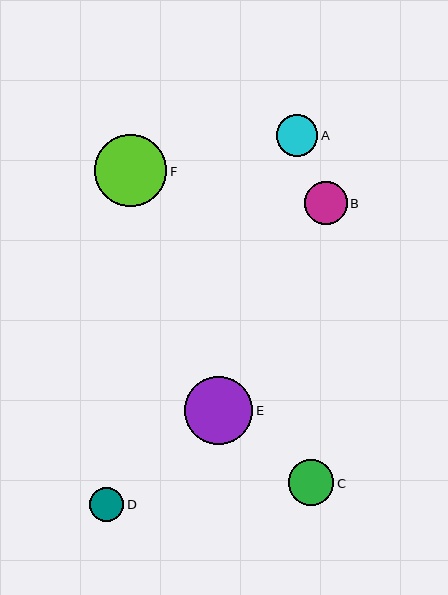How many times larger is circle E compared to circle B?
Circle E is approximately 1.6 times the size of circle B.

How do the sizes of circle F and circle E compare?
Circle F and circle E are approximately the same size.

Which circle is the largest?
Circle F is the largest with a size of approximately 72 pixels.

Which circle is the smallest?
Circle D is the smallest with a size of approximately 35 pixels.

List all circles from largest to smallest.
From largest to smallest: F, E, C, B, A, D.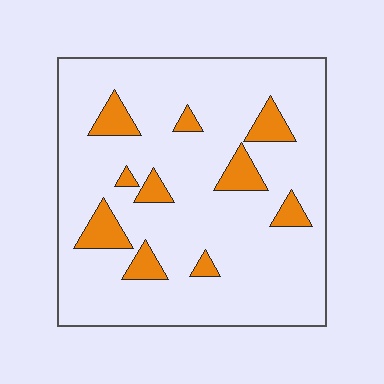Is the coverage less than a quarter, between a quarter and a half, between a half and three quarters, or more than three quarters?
Less than a quarter.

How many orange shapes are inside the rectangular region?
10.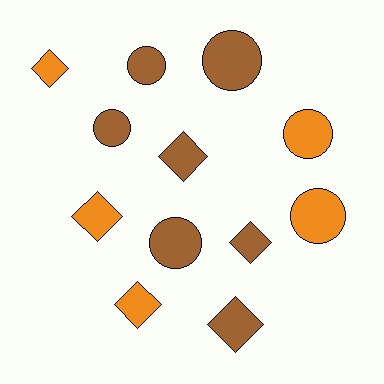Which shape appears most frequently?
Circle, with 6 objects.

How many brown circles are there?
There are 4 brown circles.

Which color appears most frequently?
Brown, with 7 objects.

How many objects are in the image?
There are 12 objects.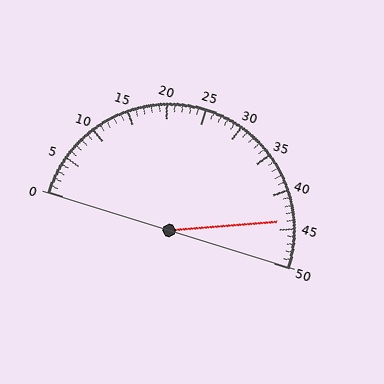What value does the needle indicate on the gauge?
The needle indicates approximately 44.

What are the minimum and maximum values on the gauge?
The gauge ranges from 0 to 50.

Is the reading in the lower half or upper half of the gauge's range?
The reading is in the upper half of the range (0 to 50).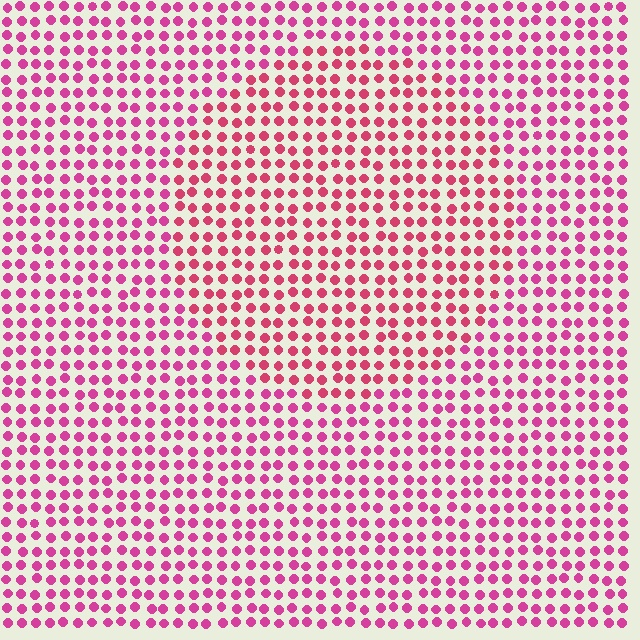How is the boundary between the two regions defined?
The boundary is defined purely by a slight shift in hue (about 19 degrees). Spacing, size, and orientation are identical on both sides.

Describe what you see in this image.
The image is filled with small magenta elements in a uniform arrangement. A circle-shaped region is visible where the elements are tinted to a slightly different hue, forming a subtle color boundary.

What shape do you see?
I see a circle.